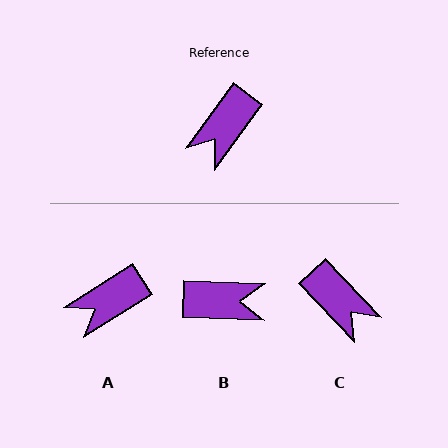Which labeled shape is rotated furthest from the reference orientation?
B, about 124 degrees away.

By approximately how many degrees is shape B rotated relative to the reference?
Approximately 124 degrees counter-clockwise.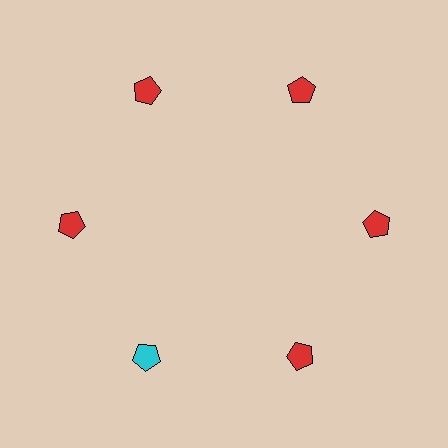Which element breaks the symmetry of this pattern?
The cyan pentagon at roughly the 7 o'clock position breaks the symmetry. All other shapes are red pentagons.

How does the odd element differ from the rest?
It has a different color: cyan instead of red.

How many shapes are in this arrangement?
There are 6 shapes arranged in a ring pattern.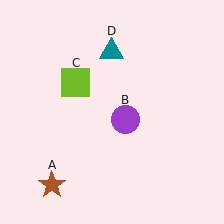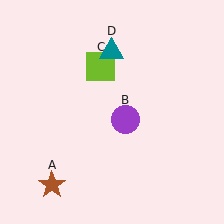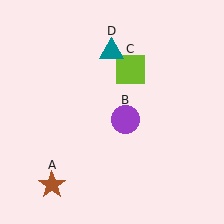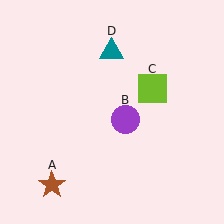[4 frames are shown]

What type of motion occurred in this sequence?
The lime square (object C) rotated clockwise around the center of the scene.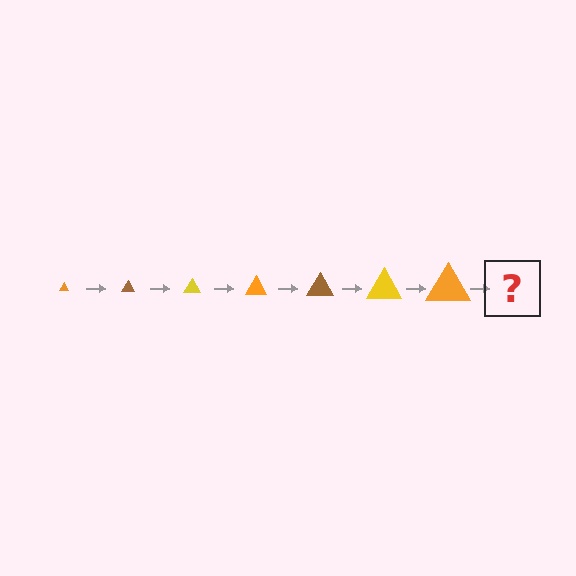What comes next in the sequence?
The next element should be a brown triangle, larger than the previous one.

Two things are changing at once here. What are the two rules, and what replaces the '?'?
The two rules are that the triangle grows larger each step and the color cycles through orange, brown, and yellow. The '?' should be a brown triangle, larger than the previous one.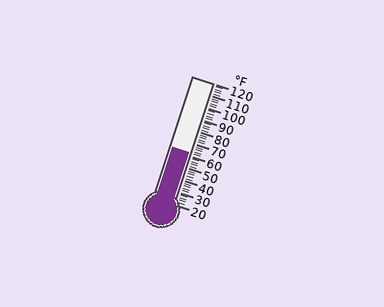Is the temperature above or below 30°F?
The temperature is above 30°F.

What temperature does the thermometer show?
The thermometer shows approximately 62°F.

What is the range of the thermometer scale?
The thermometer scale ranges from 20°F to 120°F.